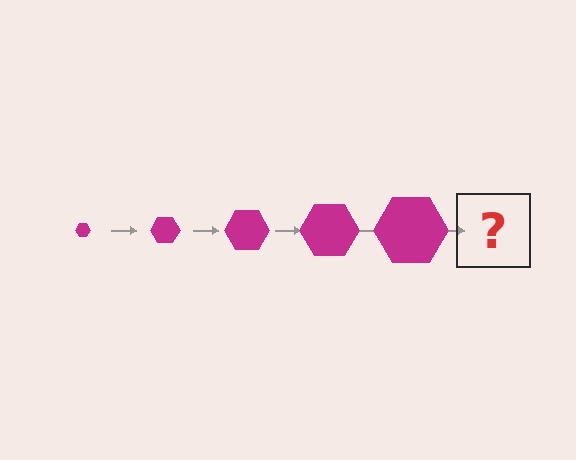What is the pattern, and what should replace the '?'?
The pattern is that the hexagon gets progressively larger each step. The '?' should be a magenta hexagon, larger than the previous one.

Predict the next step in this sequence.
The next step is a magenta hexagon, larger than the previous one.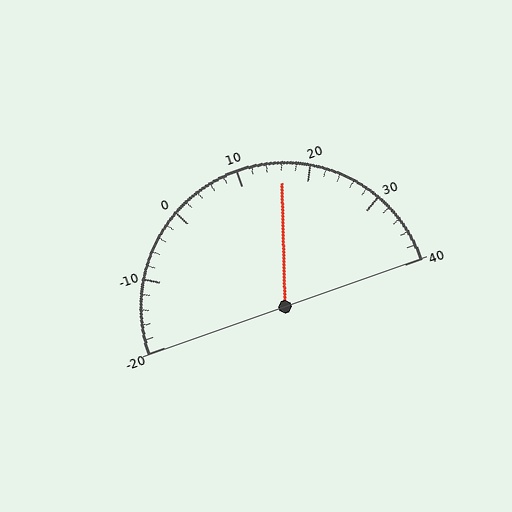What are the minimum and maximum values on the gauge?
The gauge ranges from -20 to 40.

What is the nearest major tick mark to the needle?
The nearest major tick mark is 20.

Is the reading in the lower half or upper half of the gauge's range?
The reading is in the upper half of the range (-20 to 40).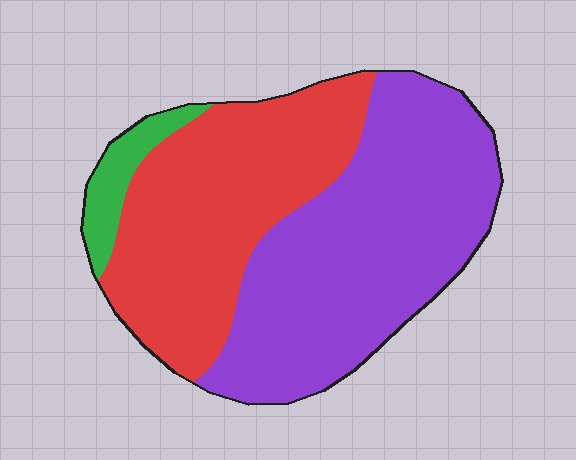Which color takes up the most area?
Purple, at roughly 50%.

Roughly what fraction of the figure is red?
Red covers roughly 40% of the figure.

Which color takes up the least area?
Green, at roughly 5%.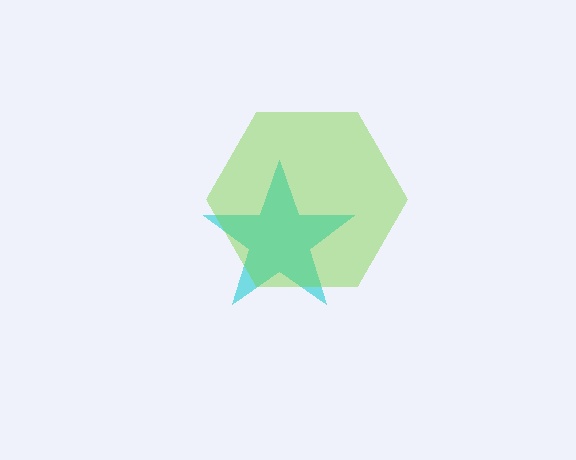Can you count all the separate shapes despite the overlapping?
Yes, there are 2 separate shapes.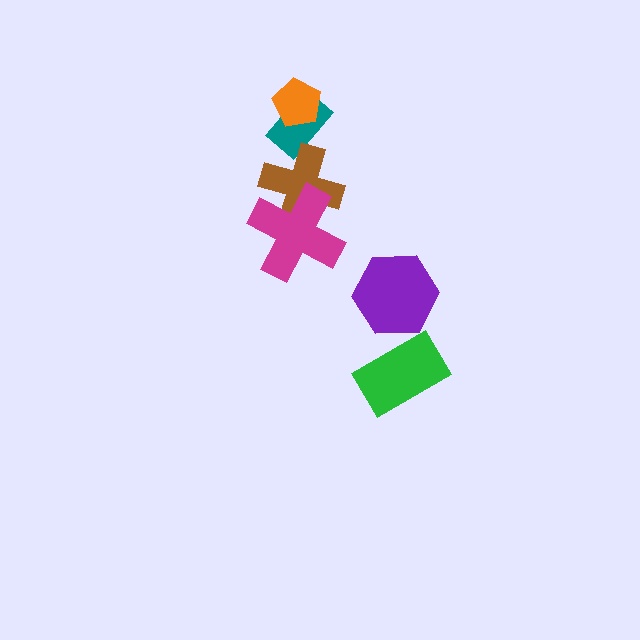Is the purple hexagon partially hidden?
No, no other shape covers it.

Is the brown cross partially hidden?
Yes, it is partially covered by another shape.